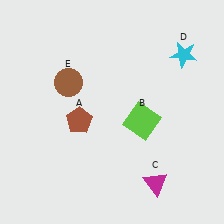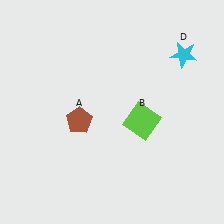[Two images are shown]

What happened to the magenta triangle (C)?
The magenta triangle (C) was removed in Image 2. It was in the bottom-right area of Image 1.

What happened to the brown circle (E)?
The brown circle (E) was removed in Image 2. It was in the top-left area of Image 1.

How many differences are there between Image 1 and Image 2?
There are 2 differences between the two images.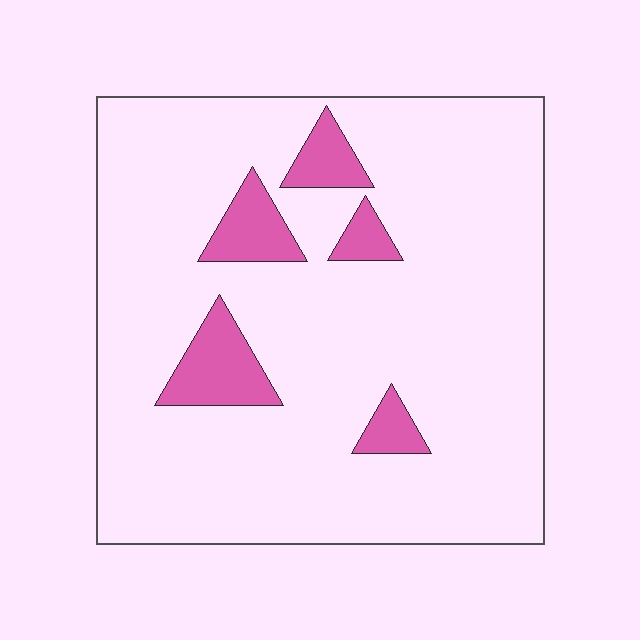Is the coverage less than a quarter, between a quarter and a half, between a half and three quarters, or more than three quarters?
Less than a quarter.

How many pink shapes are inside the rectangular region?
5.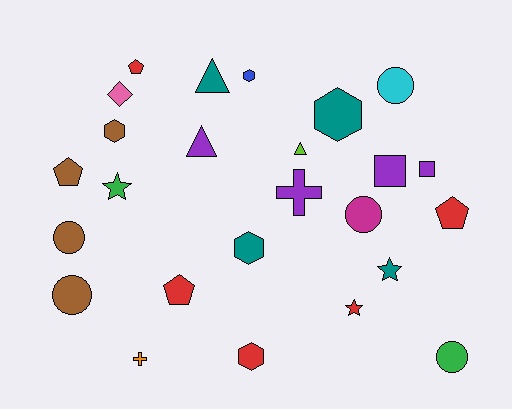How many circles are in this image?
There are 5 circles.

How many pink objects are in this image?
There is 1 pink object.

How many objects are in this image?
There are 25 objects.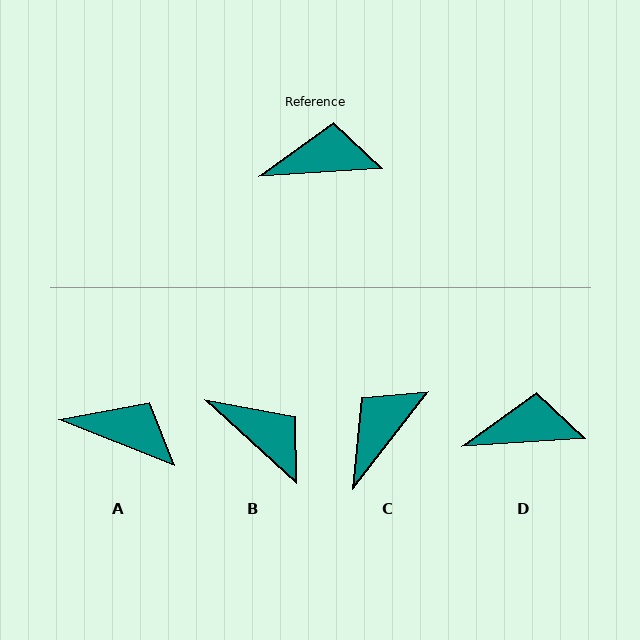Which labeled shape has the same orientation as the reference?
D.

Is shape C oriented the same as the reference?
No, it is off by about 49 degrees.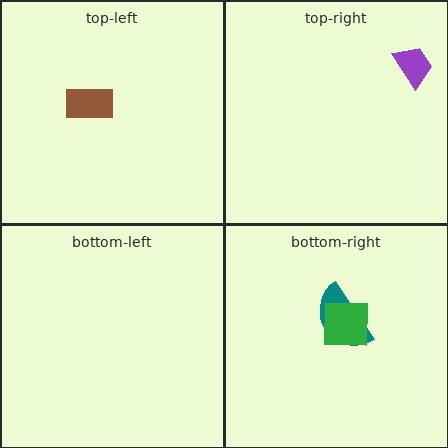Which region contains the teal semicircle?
The bottom-right region.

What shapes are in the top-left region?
The brown rectangle.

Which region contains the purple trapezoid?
The top-right region.